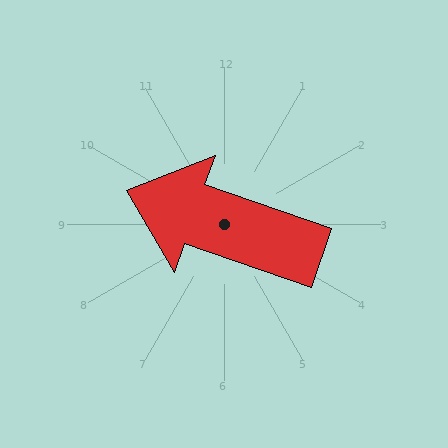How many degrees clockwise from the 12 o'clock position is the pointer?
Approximately 289 degrees.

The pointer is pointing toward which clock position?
Roughly 10 o'clock.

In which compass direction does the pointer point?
West.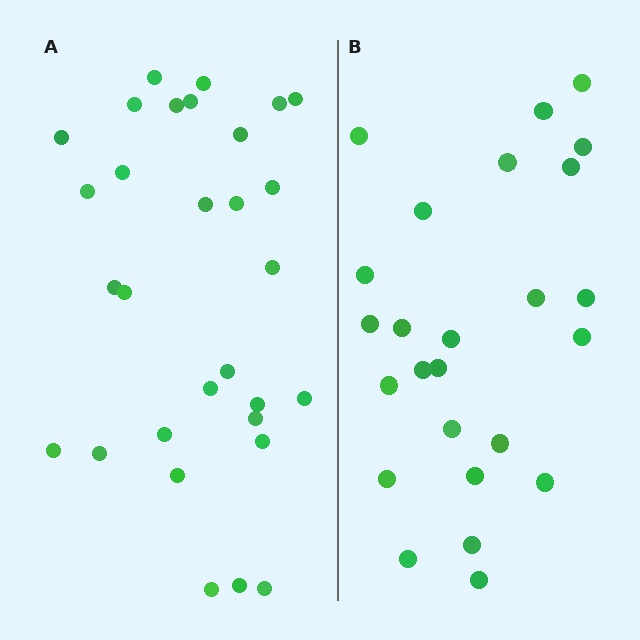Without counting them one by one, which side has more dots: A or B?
Region A (the left region) has more dots.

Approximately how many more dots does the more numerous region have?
Region A has about 5 more dots than region B.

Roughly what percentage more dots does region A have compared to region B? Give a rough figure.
About 20% more.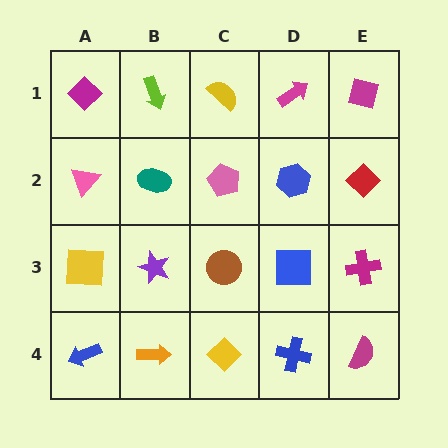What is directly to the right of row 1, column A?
A lime arrow.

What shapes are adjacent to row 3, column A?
A pink triangle (row 2, column A), a blue arrow (row 4, column A), a purple star (row 3, column B).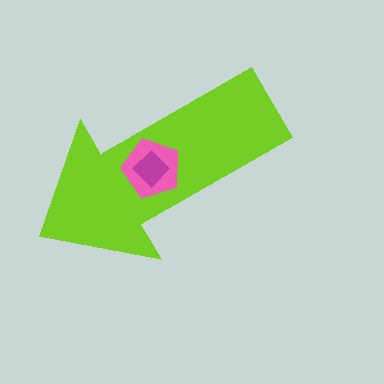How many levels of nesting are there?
3.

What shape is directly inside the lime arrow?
The pink pentagon.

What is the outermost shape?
The lime arrow.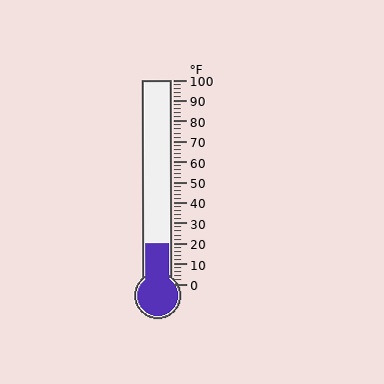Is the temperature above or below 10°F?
The temperature is above 10°F.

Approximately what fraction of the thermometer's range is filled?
The thermometer is filled to approximately 20% of its range.